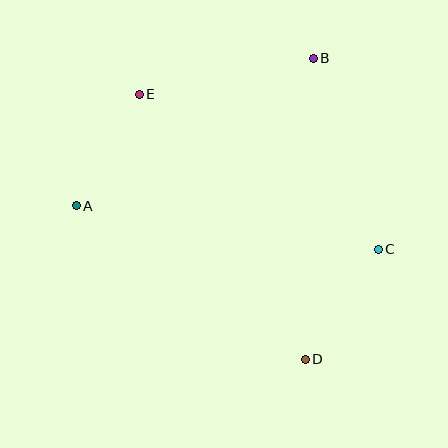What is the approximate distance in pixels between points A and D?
The distance between A and D is approximately 276 pixels.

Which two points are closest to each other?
Points A and E are closest to each other.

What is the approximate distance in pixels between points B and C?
The distance between B and C is approximately 202 pixels.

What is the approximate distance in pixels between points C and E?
The distance between C and E is approximately 285 pixels.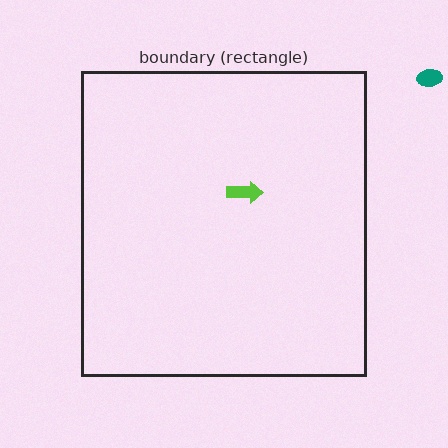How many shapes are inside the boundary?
1 inside, 1 outside.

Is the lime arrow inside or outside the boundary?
Inside.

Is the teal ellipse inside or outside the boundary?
Outside.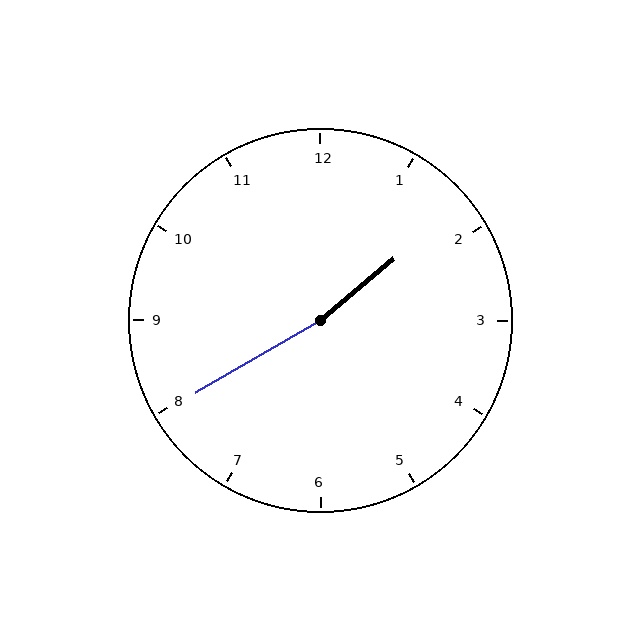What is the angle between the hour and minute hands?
Approximately 170 degrees.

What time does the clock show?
1:40.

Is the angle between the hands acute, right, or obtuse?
It is obtuse.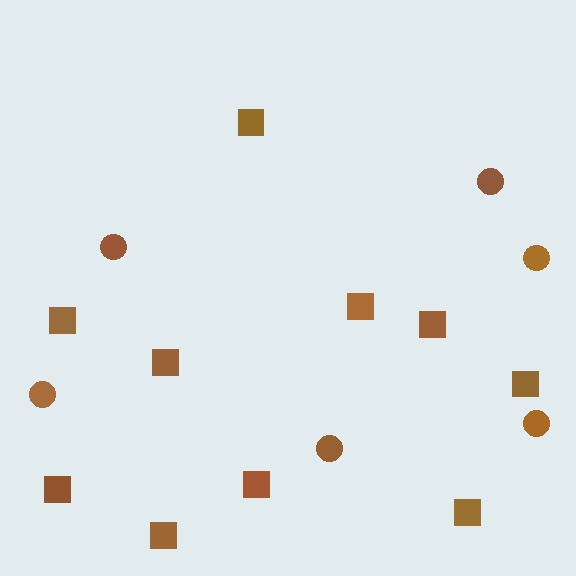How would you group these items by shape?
There are 2 groups: one group of squares (10) and one group of circles (6).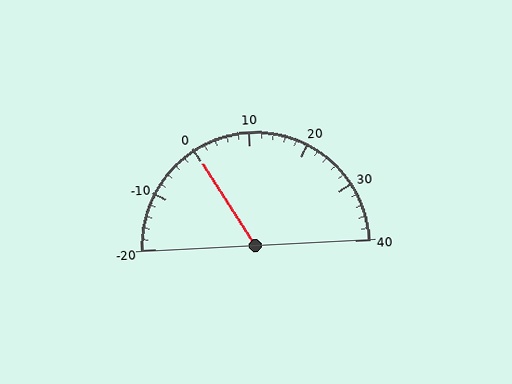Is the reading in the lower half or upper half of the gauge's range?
The reading is in the lower half of the range (-20 to 40).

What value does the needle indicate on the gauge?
The needle indicates approximately 0.